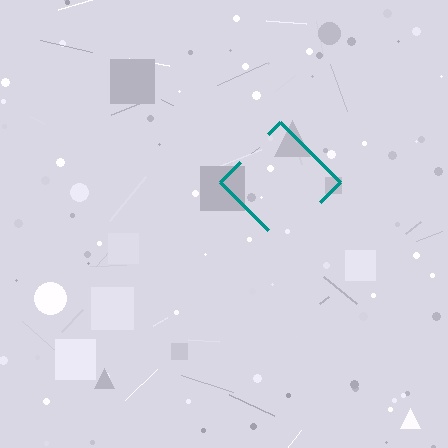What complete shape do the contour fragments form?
The contour fragments form a diamond.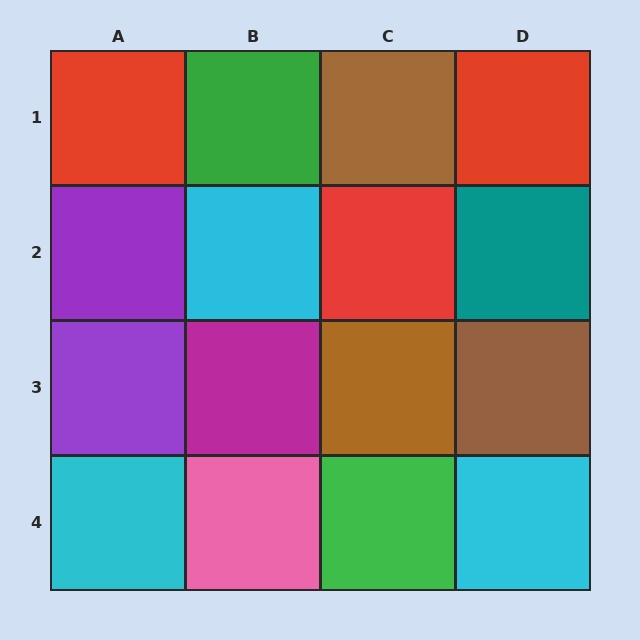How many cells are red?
3 cells are red.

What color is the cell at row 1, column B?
Green.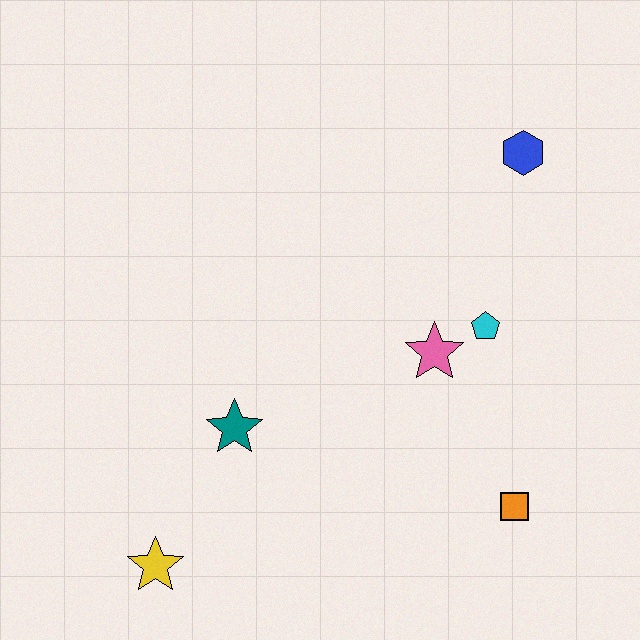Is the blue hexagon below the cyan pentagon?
No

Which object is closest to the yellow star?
The teal star is closest to the yellow star.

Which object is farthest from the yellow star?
The blue hexagon is farthest from the yellow star.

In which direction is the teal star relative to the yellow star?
The teal star is above the yellow star.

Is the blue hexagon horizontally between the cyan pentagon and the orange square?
No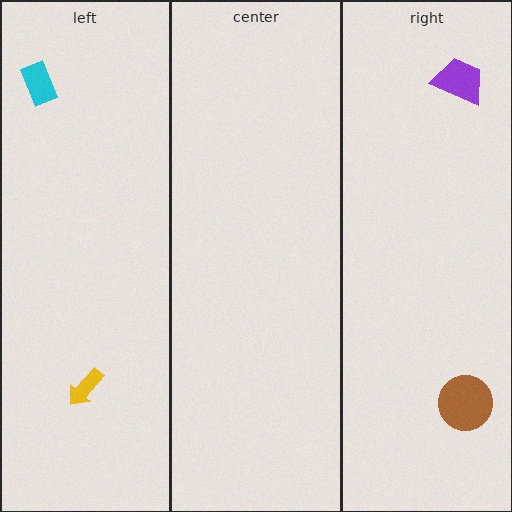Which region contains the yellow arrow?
The left region.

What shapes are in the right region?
The purple trapezoid, the brown circle.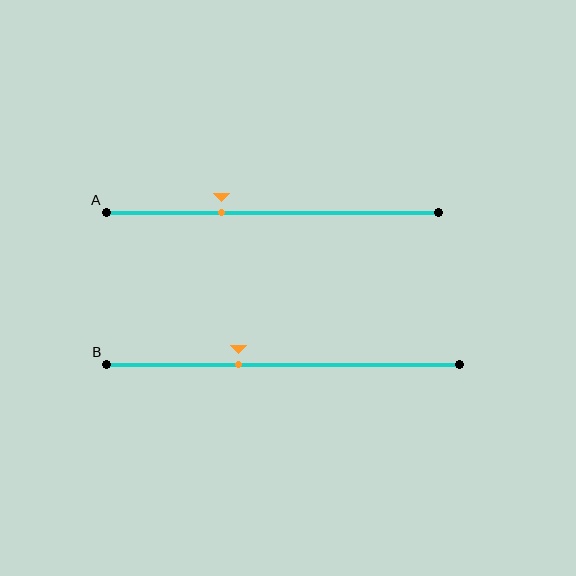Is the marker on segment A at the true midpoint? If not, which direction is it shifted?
No, the marker on segment A is shifted to the left by about 15% of the segment length.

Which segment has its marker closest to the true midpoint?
Segment B has its marker closest to the true midpoint.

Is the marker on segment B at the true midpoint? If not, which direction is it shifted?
No, the marker on segment B is shifted to the left by about 13% of the segment length.